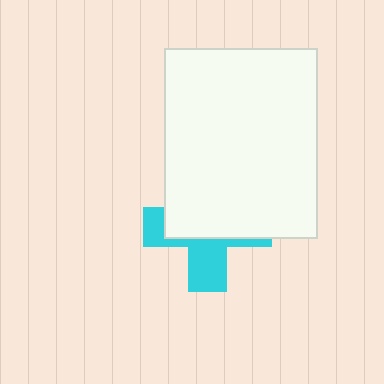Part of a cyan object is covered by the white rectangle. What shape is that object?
It is a cross.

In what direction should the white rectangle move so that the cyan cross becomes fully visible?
The white rectangle should move up. That is the shortest direction to clear the overlap and leave the cyan cross fully visible.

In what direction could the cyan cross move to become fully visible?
The cyan cross could move down. That would shift it out from behind the white rectangle entirely.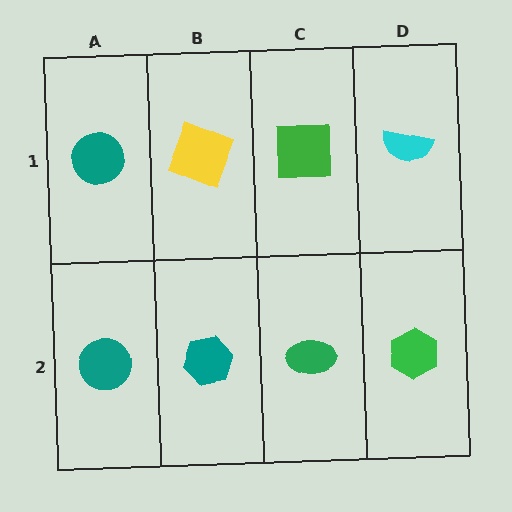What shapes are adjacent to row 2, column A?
A teal circle (row 1, column A), a teal hexagon (row 2, column B).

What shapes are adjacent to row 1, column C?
A green ellipse (row 2, column C), a yellow square (row 1, column B), a cyan semicircle (row 1, column D).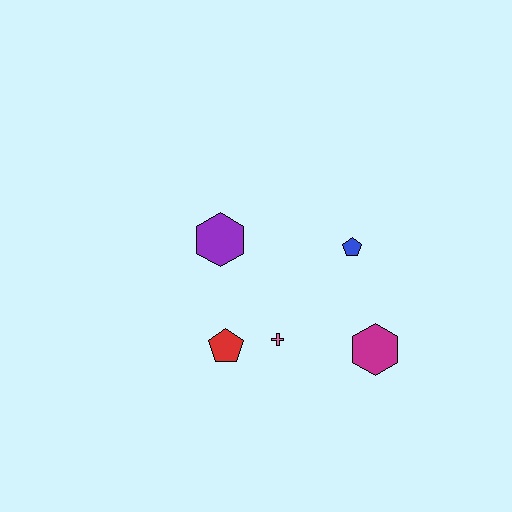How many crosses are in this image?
There is 1 cross.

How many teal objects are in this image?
There are no teal objects.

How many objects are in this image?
There are 5 objects.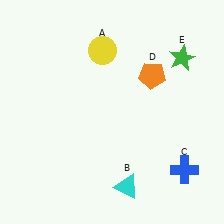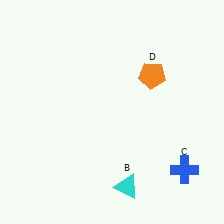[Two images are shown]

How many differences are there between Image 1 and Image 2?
There are 2 differences between the two images.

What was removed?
The yellow circle (A), the green star (E) were removed in Image 2.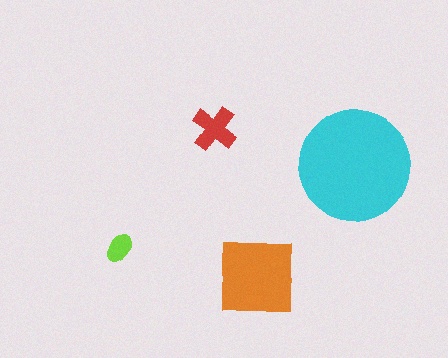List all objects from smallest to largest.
The lime ellipse, the red cross, the orange square, the cyan circle.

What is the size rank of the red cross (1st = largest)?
3rd.